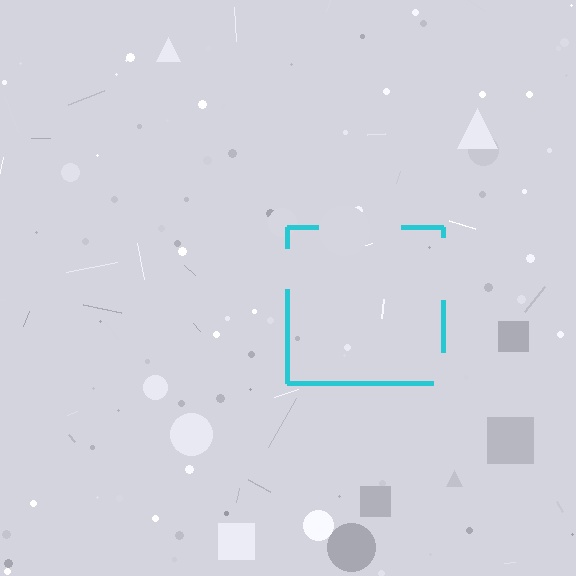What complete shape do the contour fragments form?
The contour fragments form a square.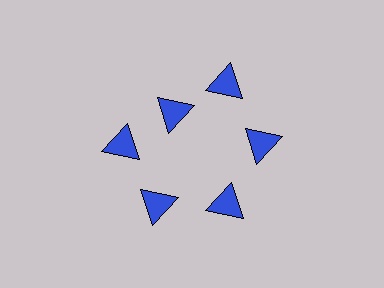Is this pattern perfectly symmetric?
No. The 6 blue triangles are arranged in a ring, but one element near the 11 o'clock position is pulled inward toward the center, breaking the 6-fold rotational symmetry.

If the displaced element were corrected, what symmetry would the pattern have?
It would have 6-fold rotational symmetry — the pattern would map onto itself every 60 degrees.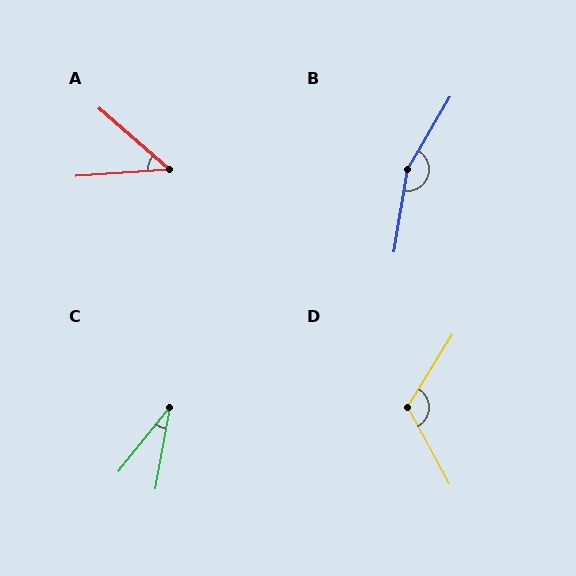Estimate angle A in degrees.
Approximately 45 degrees.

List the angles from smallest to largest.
C (28°), A (45°), D (120°), B (159°).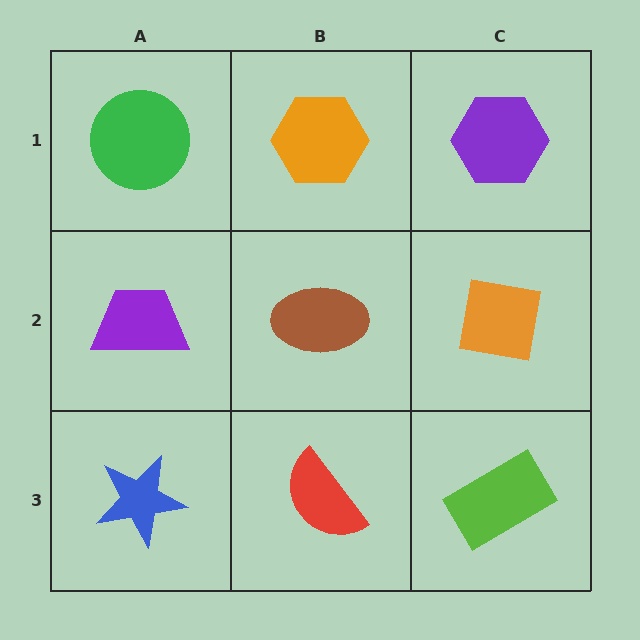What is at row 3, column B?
A red semicircle.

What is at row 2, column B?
A brown ellipse.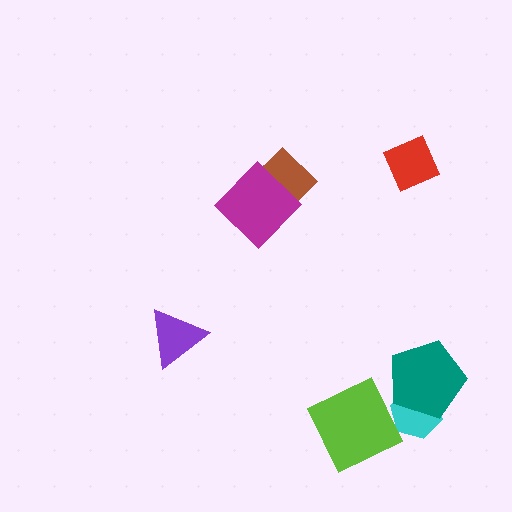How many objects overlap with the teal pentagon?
1 object overlaps with the teal pentagon.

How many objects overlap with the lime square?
0 objects overlap with the lime square.